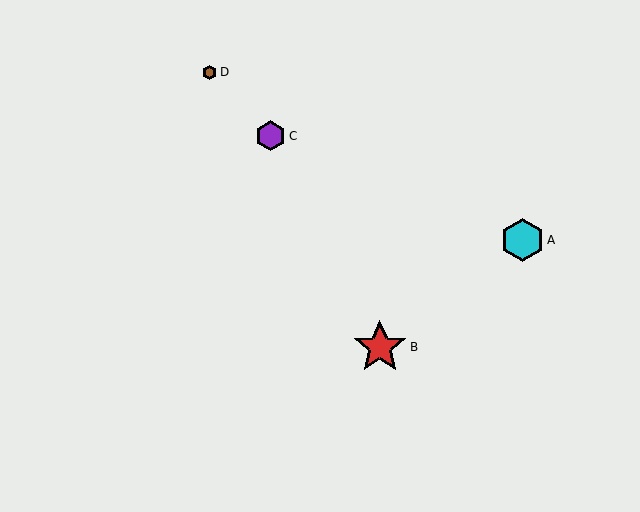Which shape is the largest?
The red star (labeled B) is the largest.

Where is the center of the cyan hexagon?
The center of the cyan hexagon is at (523, 240).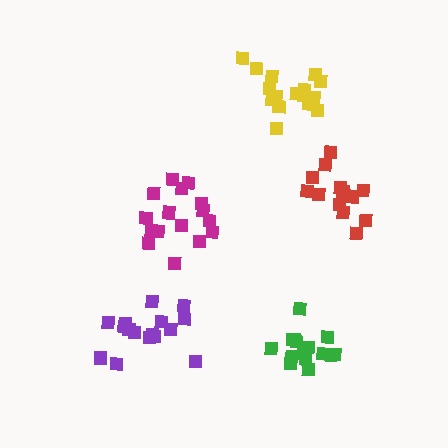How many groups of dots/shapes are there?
There are 5 groups.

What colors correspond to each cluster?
The clusters are colored: yellow, red, magenta, green, purple.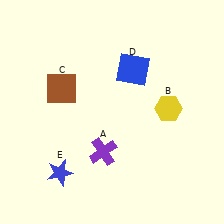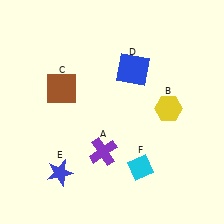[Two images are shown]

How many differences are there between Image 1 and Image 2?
There is 1 difference between the two images.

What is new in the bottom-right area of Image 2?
A cyan diamond (F) was added in the bottom-right area of Image 2.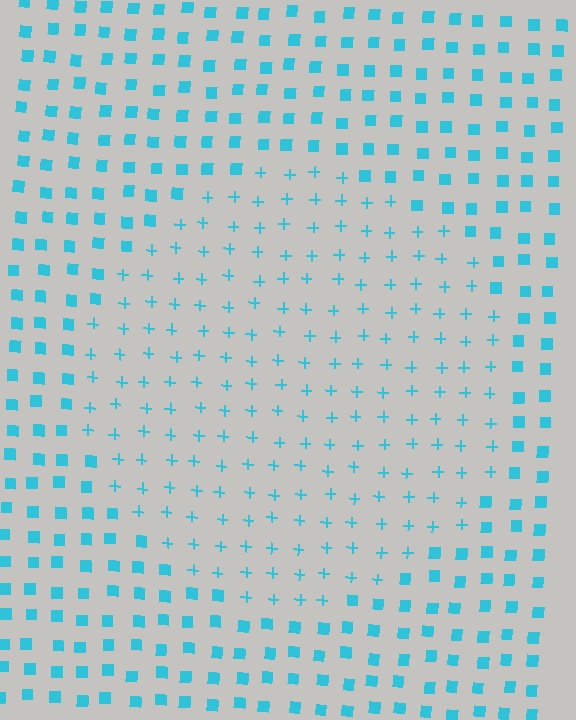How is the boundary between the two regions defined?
The boundary is defined by a change in element shape: plus signs inside vs. squares outside. All elements share the same color and spacing.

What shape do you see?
I see a circle.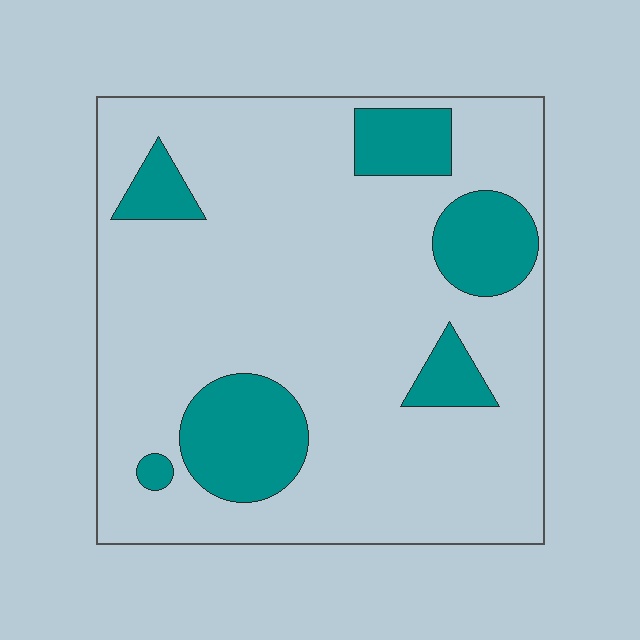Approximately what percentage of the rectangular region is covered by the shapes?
Approximately 20%.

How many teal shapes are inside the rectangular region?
6.